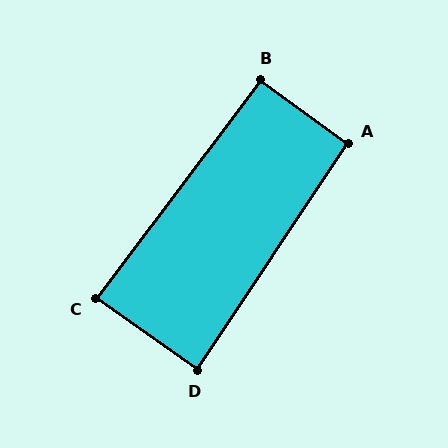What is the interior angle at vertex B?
Approximately 91 degrees (approximately right).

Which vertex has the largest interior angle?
A, at approximately 92 degrees.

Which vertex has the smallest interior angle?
C, at approximately 88 degrees.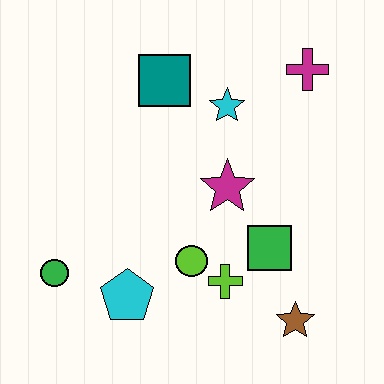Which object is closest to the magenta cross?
The cyan star is closest to the magenta cross.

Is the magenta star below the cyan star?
Yes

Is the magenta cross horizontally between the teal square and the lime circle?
No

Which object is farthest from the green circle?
The magenta cross is farthest from the green circle.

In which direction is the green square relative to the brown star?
The green square is above the brown star.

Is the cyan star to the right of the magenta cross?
No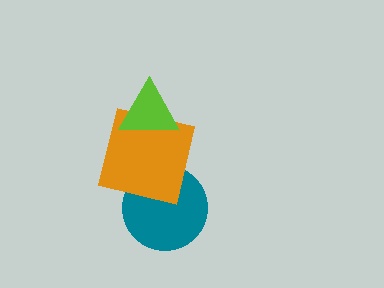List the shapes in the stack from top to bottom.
From top to bottom: the lime triangle, the orange square, the teal circle.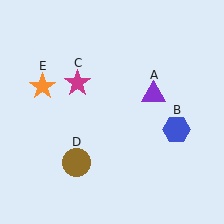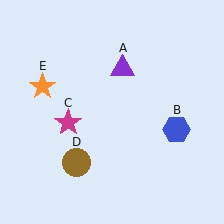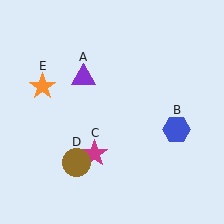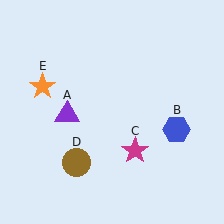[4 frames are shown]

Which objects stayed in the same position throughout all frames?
Blue hexagon (object B) and brown circle (object D) and orange star (object E) remained stationary.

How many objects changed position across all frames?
2 objects changed position: purple triangle (object A), magenta star (object C).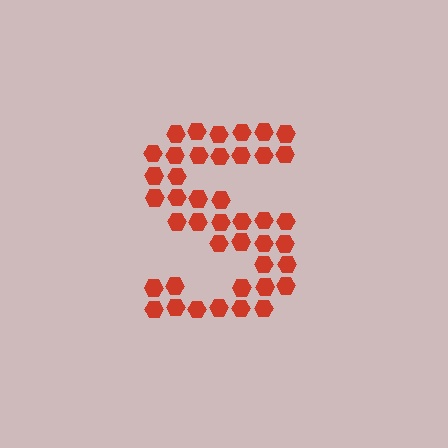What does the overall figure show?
The overall figure shows the letter S.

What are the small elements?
The small elements are hexagons.